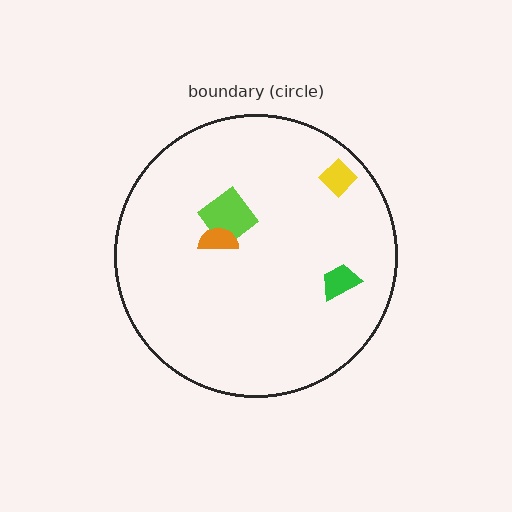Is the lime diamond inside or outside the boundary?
Inside.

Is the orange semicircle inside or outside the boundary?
Inside.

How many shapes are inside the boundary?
4 inside, 0 outside.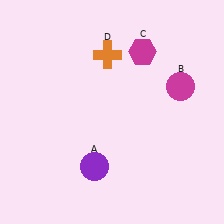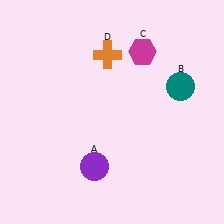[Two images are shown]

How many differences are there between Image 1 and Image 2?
There is 1 difference between the two images.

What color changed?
The circle (B) changed from magenta in Image 1 to teal in Image 2.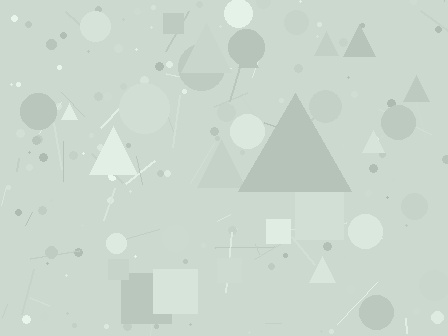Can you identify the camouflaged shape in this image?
The camouflaged shape is a triangle.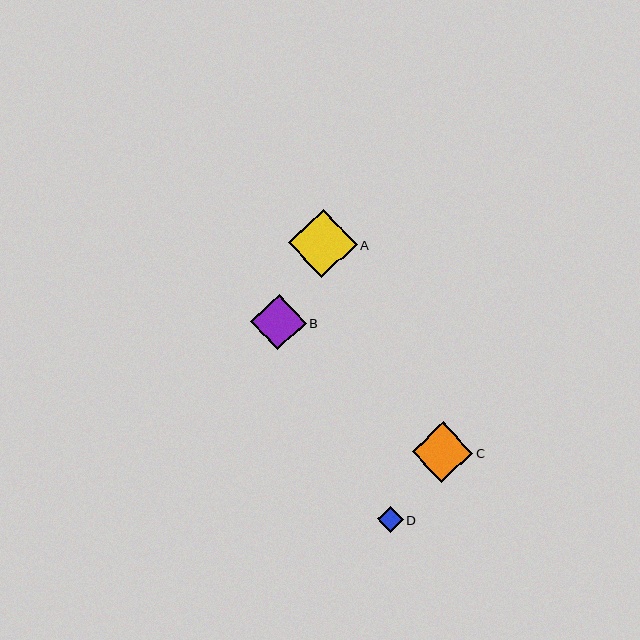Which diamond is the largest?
Diamond A is the largest with a size of approximately 69 pixels.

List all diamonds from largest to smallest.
From largest to smallest: A, C, B, D.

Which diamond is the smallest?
Diamond D is the smallest with a size of approximately 26 pixels.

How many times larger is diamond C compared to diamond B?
Diamond C is approximately 1.1 times the size of diamond B.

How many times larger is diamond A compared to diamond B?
Diamond A is approximately 1.2 times the size of diamond B.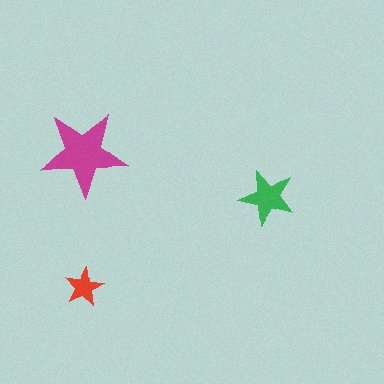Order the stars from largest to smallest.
the magenta one, the green one, the red one.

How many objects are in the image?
There are 3 objects in the image.